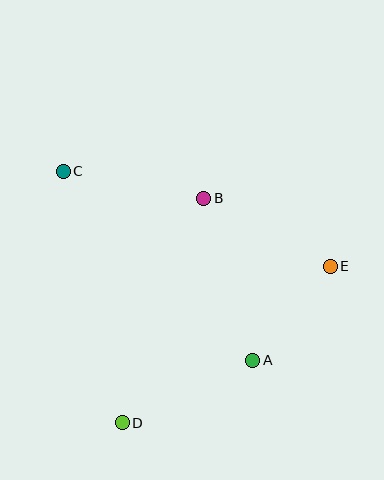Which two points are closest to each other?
Points A and E are closest to each other.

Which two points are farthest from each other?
Points C and E are farthest from each other.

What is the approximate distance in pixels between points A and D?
The distance between A and D is approximately 144 pixels.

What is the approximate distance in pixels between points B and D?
The distance between B and D is approximately 239 pixels.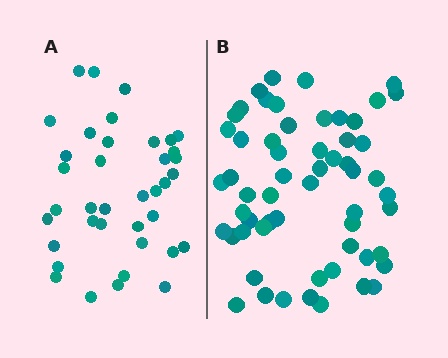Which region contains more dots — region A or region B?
Region B (the right region) has more dots.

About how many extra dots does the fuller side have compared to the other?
Region B has approximately 20 more dots than region A.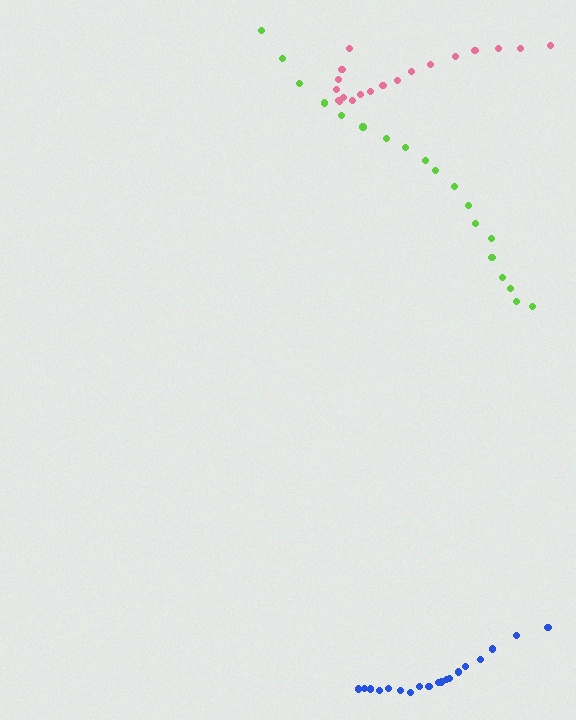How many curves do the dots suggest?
There are 3 distinct paths.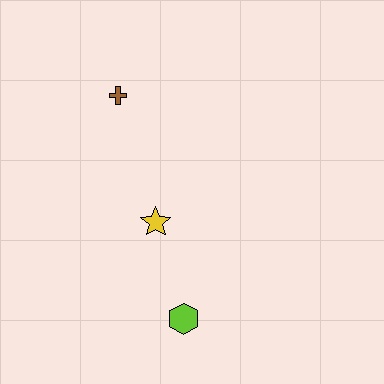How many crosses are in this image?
There is 1 cross.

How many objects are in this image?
There are 3 objects.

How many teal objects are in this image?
There are no teal objects.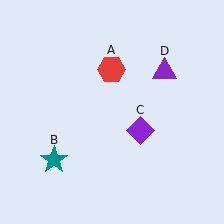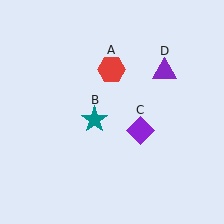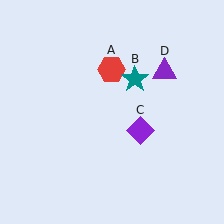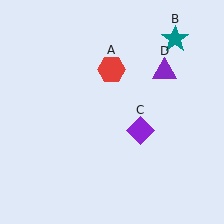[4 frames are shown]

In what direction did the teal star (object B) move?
The teal star (object B) moved up and to the right.